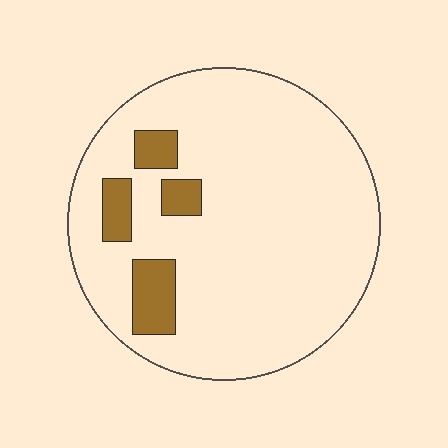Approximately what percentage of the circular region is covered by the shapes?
Approximately 10%.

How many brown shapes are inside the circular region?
4.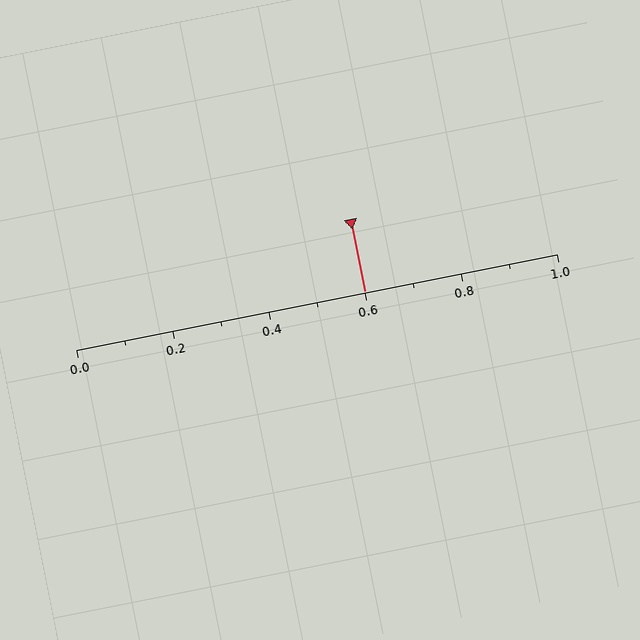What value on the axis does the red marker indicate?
The marker indicates approximately 0.6.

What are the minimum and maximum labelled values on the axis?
The axis runs from 0.0 to 1.0.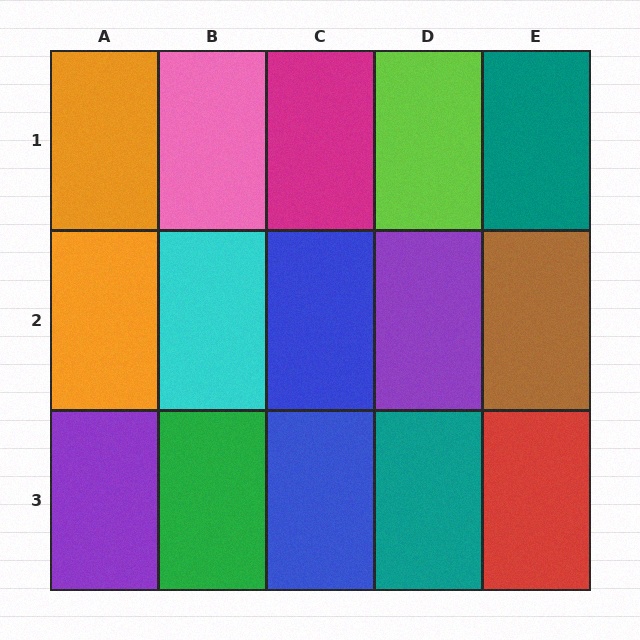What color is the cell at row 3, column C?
Blue.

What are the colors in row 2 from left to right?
Orange, cyan, blue, purple, brown.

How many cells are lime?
1 cell is lime.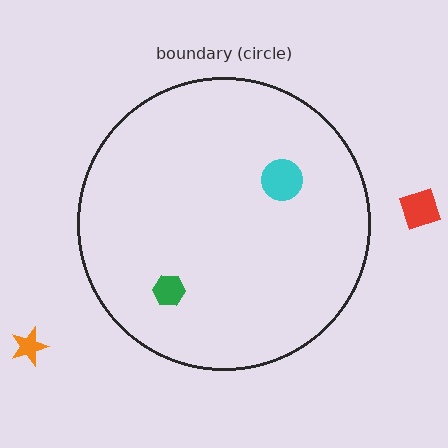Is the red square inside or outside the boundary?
Outside.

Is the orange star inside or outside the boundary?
Outside.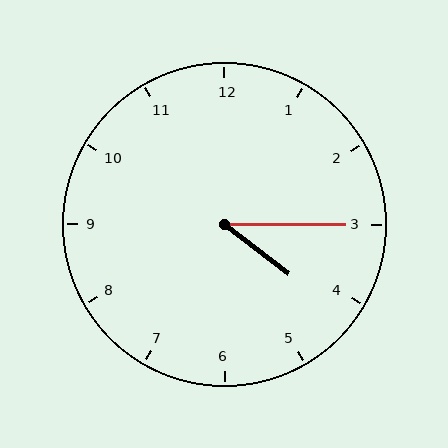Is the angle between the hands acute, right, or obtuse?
It is acute.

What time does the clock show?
4:15.